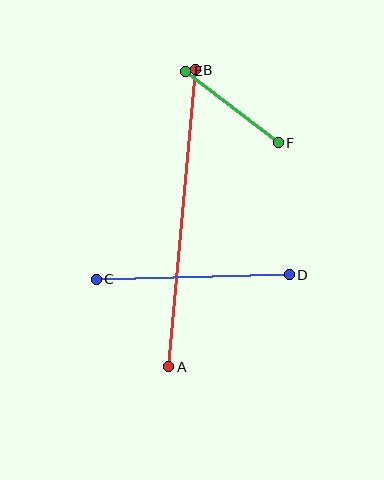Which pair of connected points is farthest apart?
Points A and B are farthest apart.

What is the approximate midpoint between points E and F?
The midpoint is at approximately (232, 107) pixels.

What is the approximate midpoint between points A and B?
The midpoint is at approximately (182, 218) pixels.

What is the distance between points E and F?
The distance is approximately 117 pixels.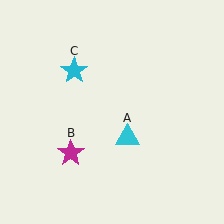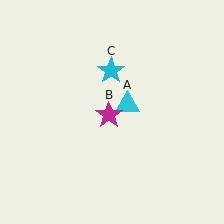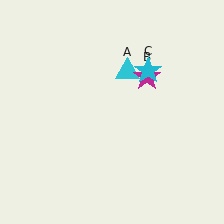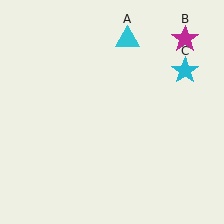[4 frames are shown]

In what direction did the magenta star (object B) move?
The magenta star (object B) moved up and to the right.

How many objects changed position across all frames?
3 objects changed position: cyan triangle (object A), magenta star (object B), cyan star (object C).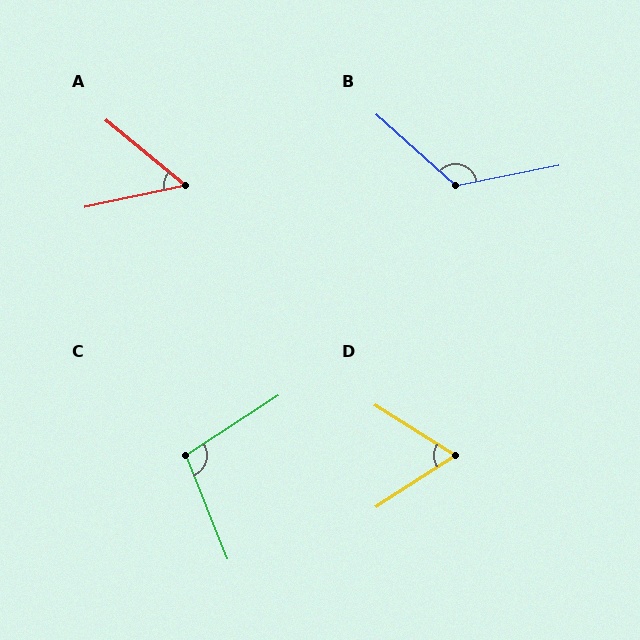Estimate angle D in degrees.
Approximately 65 degrees.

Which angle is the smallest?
A, at approximately 52 degrees.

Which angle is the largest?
B, at approximately 127 degrees.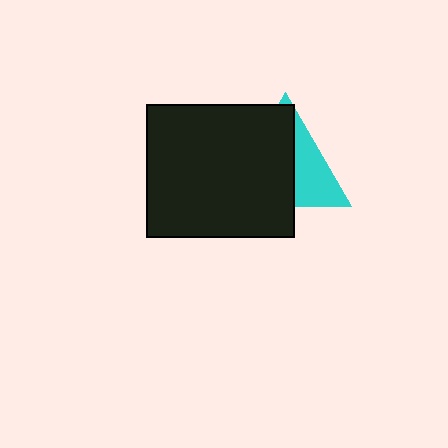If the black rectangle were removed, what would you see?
You would see the complete cyan triangle.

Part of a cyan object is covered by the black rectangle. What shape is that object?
It is a triangle.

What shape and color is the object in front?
The object in front is a black rectangle.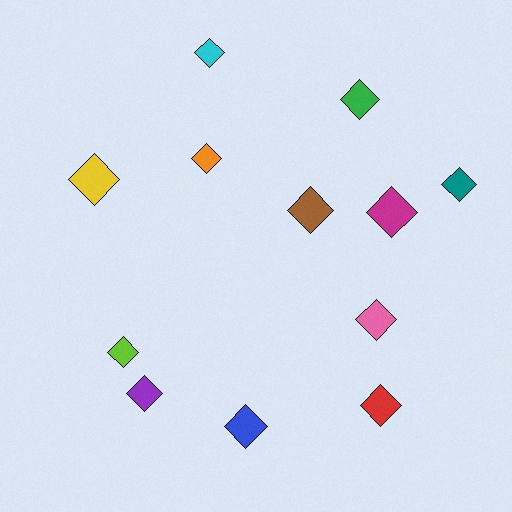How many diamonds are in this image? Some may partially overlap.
There are 12 diamonds.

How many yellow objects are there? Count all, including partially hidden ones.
There is 1 yellow object.